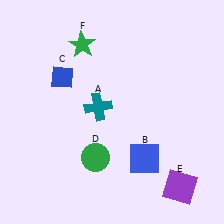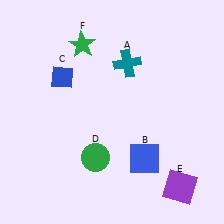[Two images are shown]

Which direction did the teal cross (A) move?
The teal cross (A) moved up.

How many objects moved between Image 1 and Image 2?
1 object moved between the two images.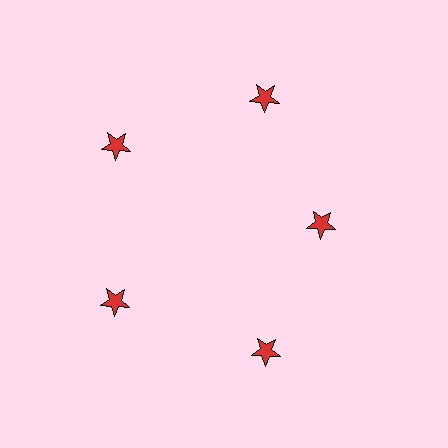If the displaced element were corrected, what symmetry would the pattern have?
It would have 5-fold rotational symmetry — the pattern would map onto itself every 72 degrees.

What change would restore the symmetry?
The symmetry would be restored by moving it outward, back onto the ring so that all 5 stars sit at equal angles and equal distance from the center.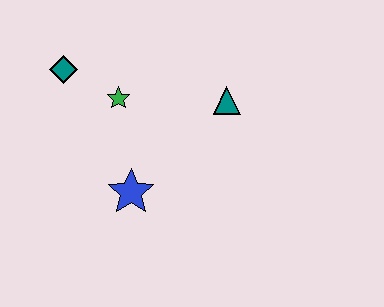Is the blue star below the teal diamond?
Yes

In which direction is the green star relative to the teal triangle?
The green star is to the left of the teal triangle.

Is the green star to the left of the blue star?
Yes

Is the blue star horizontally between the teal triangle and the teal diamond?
Yes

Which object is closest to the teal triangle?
The green star is closest to the teal triangle.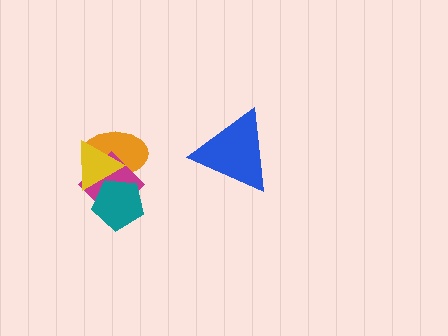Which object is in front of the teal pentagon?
The yellow triangle is in front of the teal pentagon.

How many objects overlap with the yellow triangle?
3 objects overlap with the yellow triangle.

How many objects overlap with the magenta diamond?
3 objects overlap with the magenta diamond.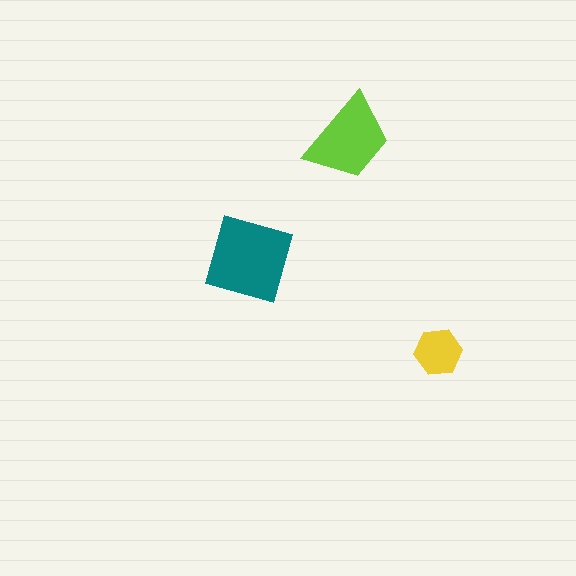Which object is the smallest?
The yellow hexagon.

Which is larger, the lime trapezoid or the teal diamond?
The teal diamond.